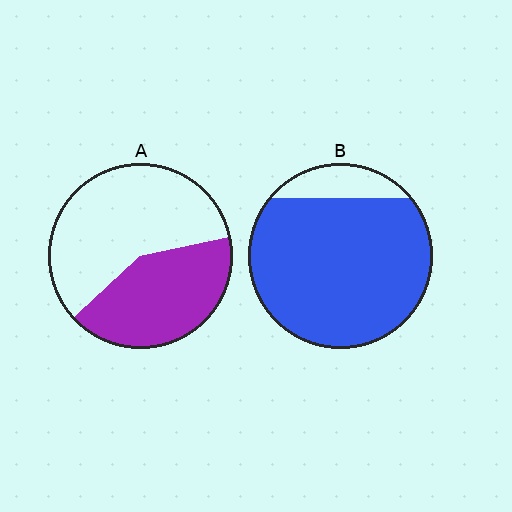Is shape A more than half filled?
No.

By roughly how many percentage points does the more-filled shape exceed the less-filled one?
By roughly 45 percentage points (B over A).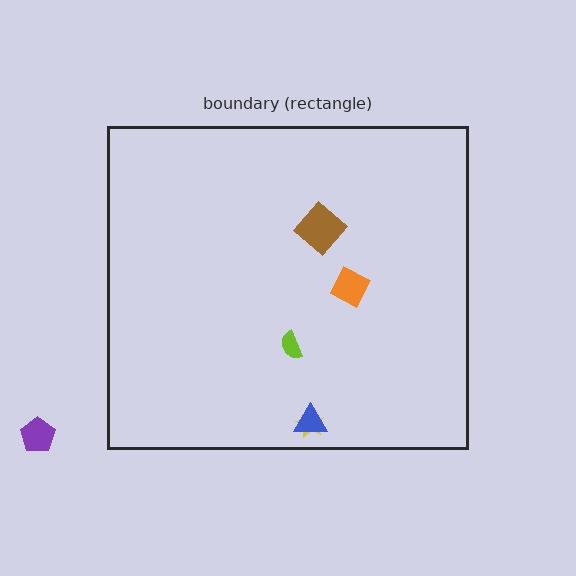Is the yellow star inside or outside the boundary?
Inside.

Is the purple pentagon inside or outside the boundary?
Outside.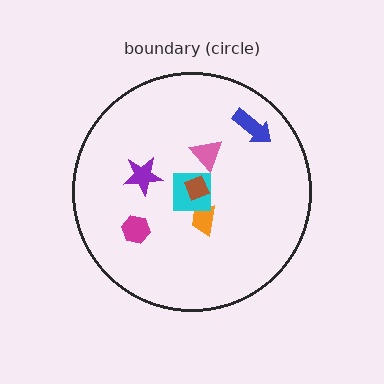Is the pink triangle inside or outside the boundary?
Inside.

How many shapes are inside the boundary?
7 inside, 0 outside.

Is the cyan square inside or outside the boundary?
Inside.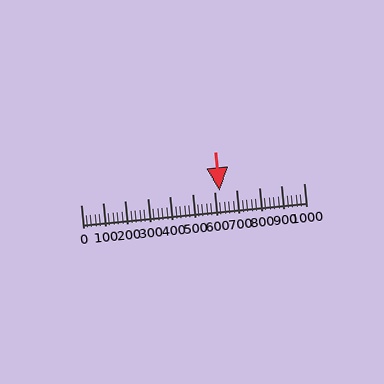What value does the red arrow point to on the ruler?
The red arrow points to approximately 622.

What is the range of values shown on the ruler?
The ruler shows values from 0 to 1000.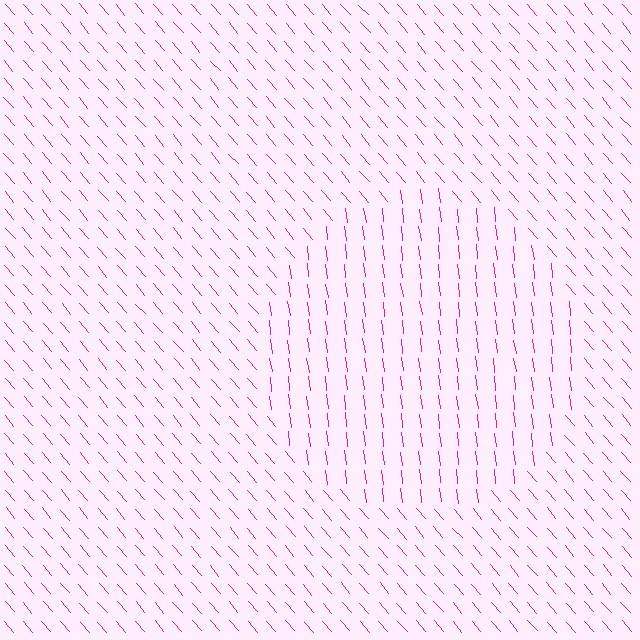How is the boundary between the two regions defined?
The boundary is defined purely by a change in line orientation (approximately 34 degrees difference). All lines are the same color and thickness.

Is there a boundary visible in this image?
Yes, there is a texture boundary formed by a change in line orientation.